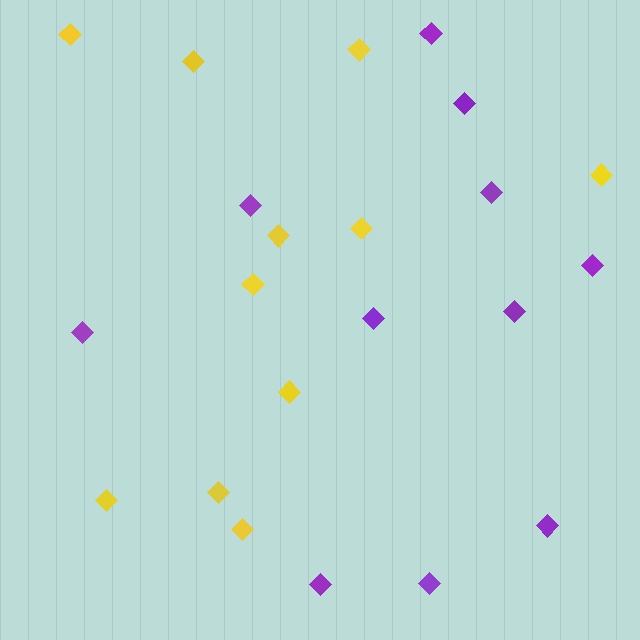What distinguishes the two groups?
There are 2 groups: one group of yellow diamonds (11) and one group of purple diamonds (11).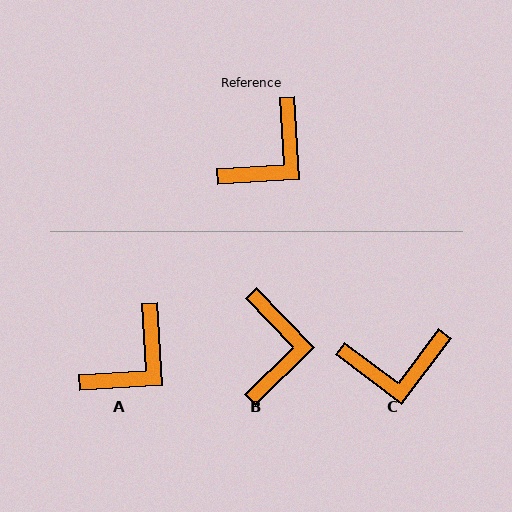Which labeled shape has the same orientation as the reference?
A.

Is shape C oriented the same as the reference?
No, it is off by about 40 degrees.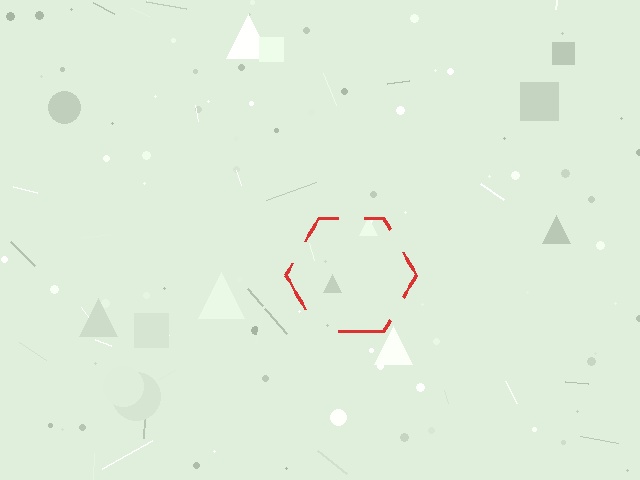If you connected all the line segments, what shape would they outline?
They would outline a hexagon.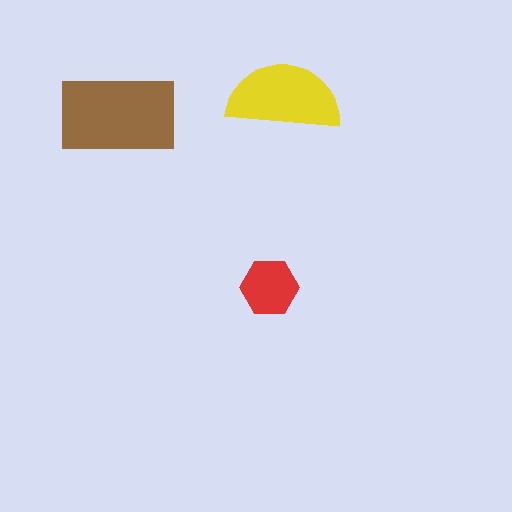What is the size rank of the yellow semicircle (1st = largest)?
2nd.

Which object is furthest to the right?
The yellow semicircle is rightmost.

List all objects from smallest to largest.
The red hexagon, the yellow semicircle, the brown rectangle.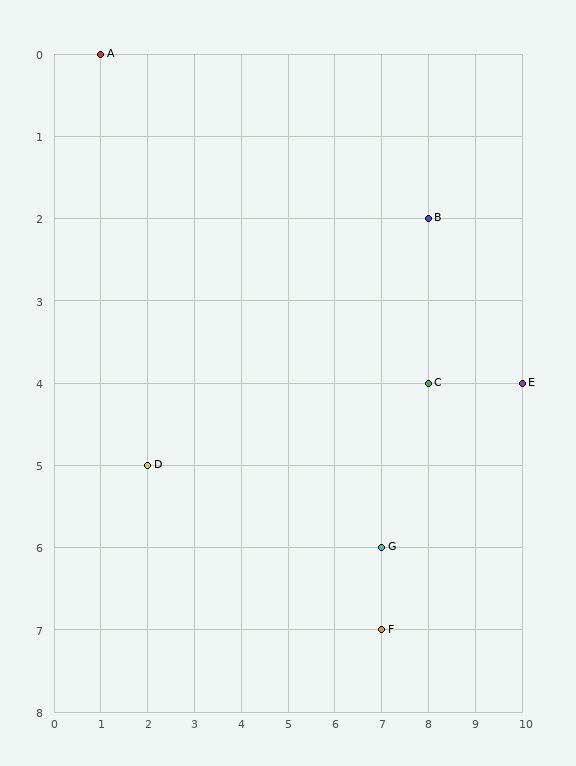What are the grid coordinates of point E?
Point E is at grid coordinates (10, 4).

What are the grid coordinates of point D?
Point D is at grid coordinates (2, 5).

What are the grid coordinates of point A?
Point A is at grid coordinates (1, 0).